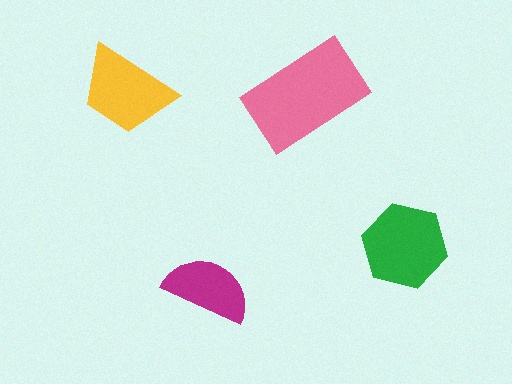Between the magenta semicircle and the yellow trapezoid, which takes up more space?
The yellow trapezoid.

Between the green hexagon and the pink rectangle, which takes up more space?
The pink rectangle.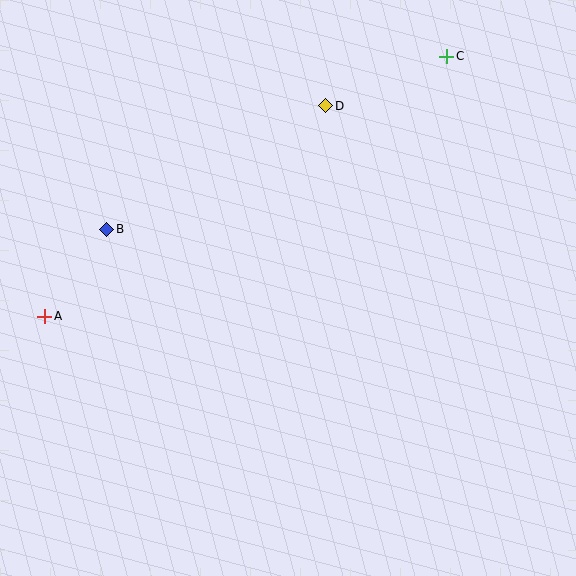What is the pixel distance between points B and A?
The distance between B and A is 107 pixels.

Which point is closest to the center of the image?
Point D at (326, 106) is closest to the center.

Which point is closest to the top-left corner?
Point B is closest to the top-left corner.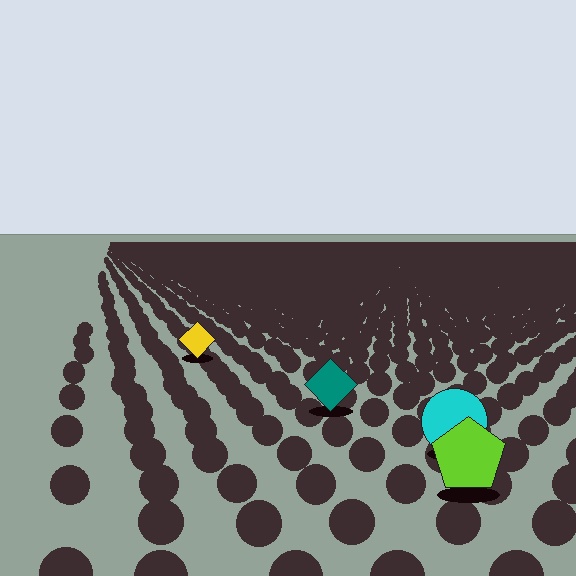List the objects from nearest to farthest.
From nearest to farthest: the lime pentagon, the cyan circle, the teal diamond, the yellow diamond.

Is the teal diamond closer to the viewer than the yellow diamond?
Yes. The teal diamond is closer — you can tell from the texture gradient: the ground texture is coarser near it.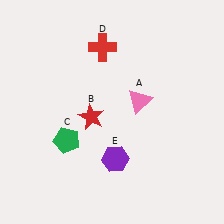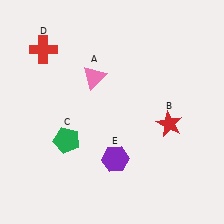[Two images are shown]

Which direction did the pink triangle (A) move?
The pink triangle (A) moved left.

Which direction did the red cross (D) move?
The red cross (D) moved left.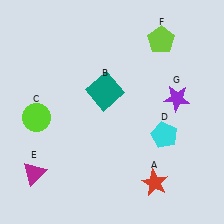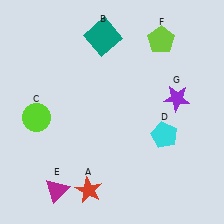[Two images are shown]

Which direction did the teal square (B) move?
The teal square (B) moved up.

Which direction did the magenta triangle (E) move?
The magenta triangle (E) moved right.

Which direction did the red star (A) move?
The red star (A) moved left.